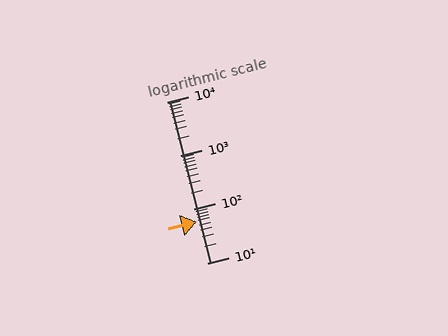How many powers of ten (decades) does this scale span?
The scale spans 3 decades, from 10 to 10000.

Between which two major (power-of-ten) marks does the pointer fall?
The pointer is between 10 and 100.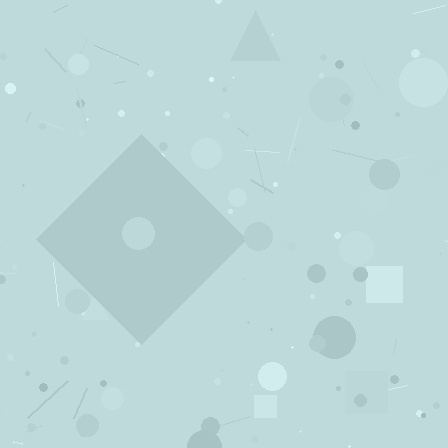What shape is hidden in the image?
A diamond is hidden in the image.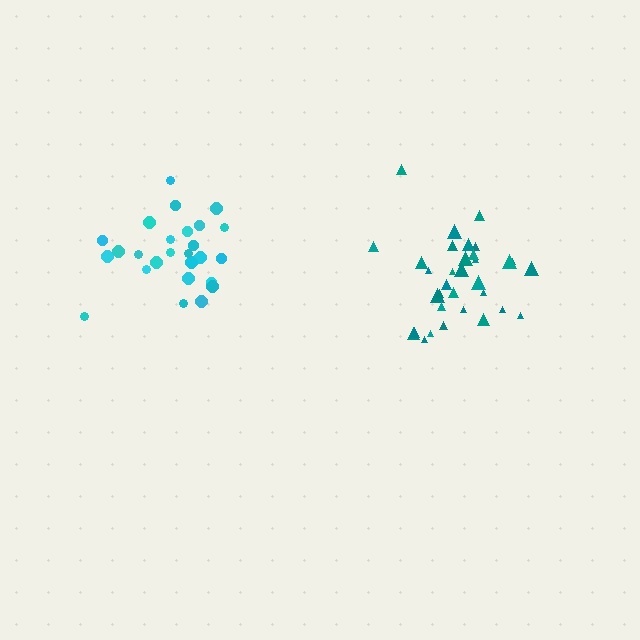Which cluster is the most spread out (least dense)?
Cyan.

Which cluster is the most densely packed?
Teal.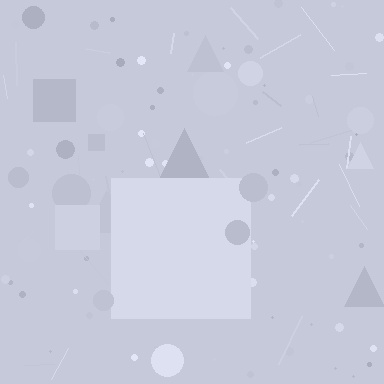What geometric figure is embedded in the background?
A square is embedded in the background.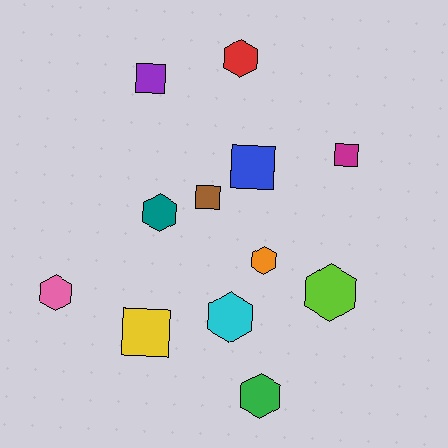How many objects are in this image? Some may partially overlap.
There are 12 objects.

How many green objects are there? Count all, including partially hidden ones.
There is 1 green object.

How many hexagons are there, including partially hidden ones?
There are 7 hexagons.